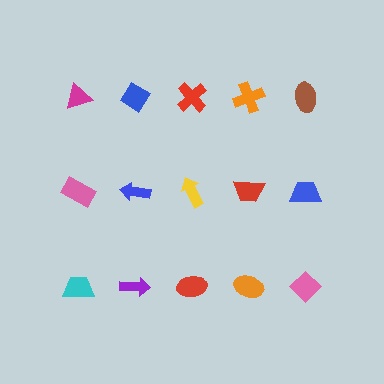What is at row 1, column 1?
A magenta triangle.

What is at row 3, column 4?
An orange ellipse.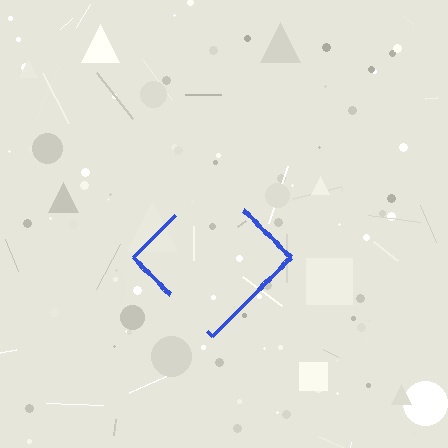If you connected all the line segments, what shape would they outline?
They would outline a diamond.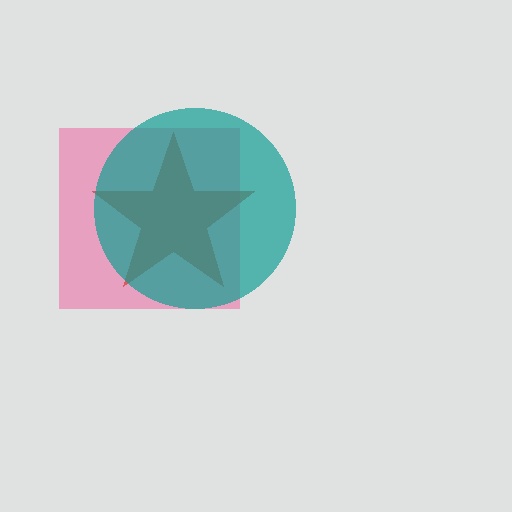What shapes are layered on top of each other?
The layered shapes are: a pink square, a red star, a teal circle.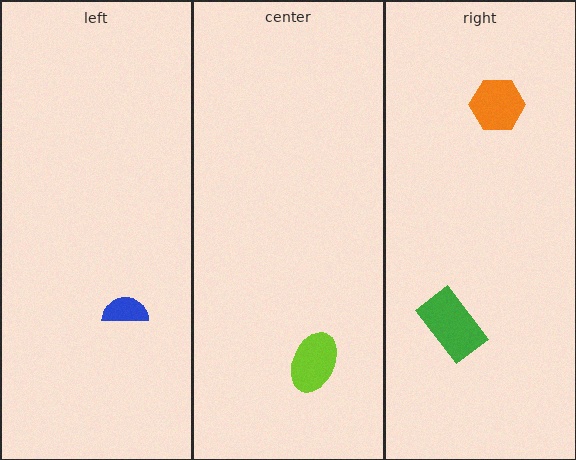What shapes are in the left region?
The blue semicircle.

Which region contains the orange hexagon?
The right region.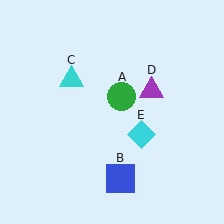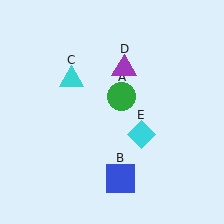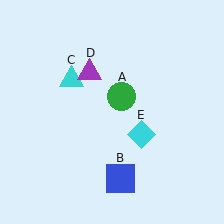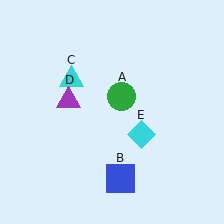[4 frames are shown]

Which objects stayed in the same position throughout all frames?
Green circle (object A) and blue square (object B) and cyan triangle (object C) and cyan diamond (object E) remained stationary.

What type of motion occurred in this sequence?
The purple triangle (object D) rotated counterclockwise around the center of the scene.